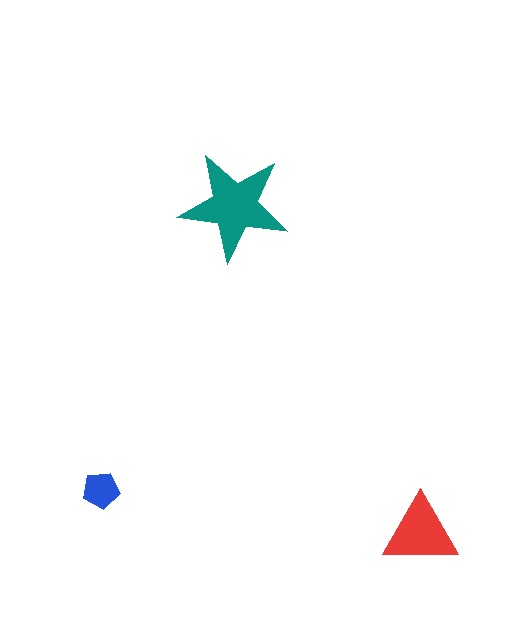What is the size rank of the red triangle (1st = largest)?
2nd.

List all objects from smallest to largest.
The blue pentagon, the red triangle, the teal star.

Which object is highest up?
The teal star is topmost.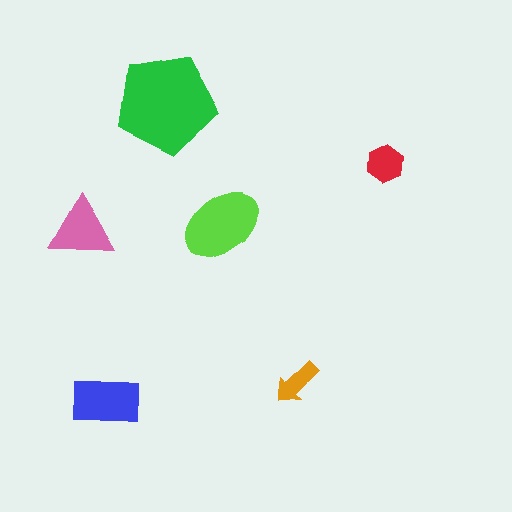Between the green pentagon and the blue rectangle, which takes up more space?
The green pentagon.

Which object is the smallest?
The orange arrow.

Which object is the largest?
The green pentagon.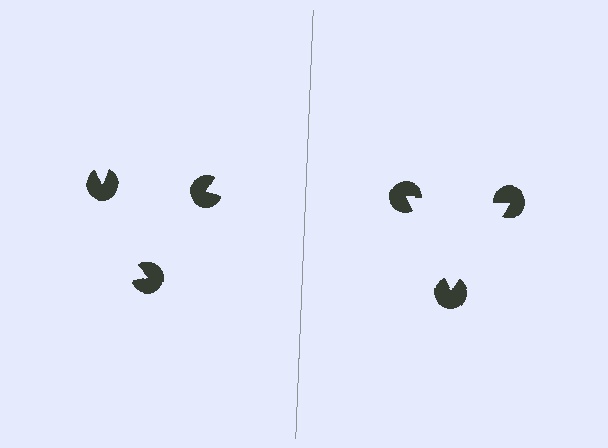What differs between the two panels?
The pac-man discs are positioned identically on both sides; only the wedge orientations differ. On the right they align to a triangle; on the left they are misaligned.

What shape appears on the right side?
An illusory triangle.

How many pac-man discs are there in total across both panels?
6 — 3 on each side.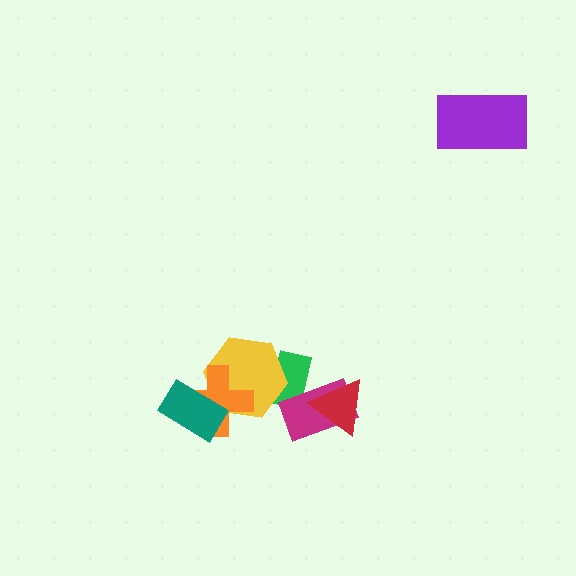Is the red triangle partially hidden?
No, no other shape covers it.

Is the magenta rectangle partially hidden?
Yes, it is partially covered by another shape.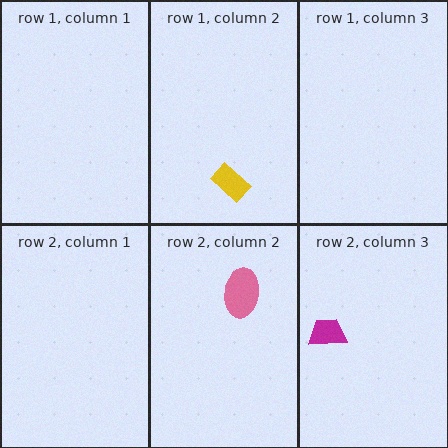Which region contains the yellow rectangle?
The row 1, column 2 region.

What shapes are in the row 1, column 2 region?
The yellow rectangle.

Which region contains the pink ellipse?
The row 2, column 2 region.